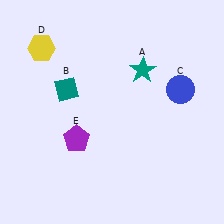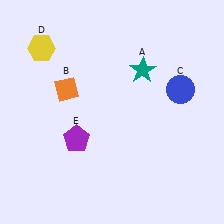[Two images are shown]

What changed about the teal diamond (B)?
In Image 1, B is teal. In Image 2, it changed to orange.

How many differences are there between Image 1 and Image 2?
There is 1 difference between the two images.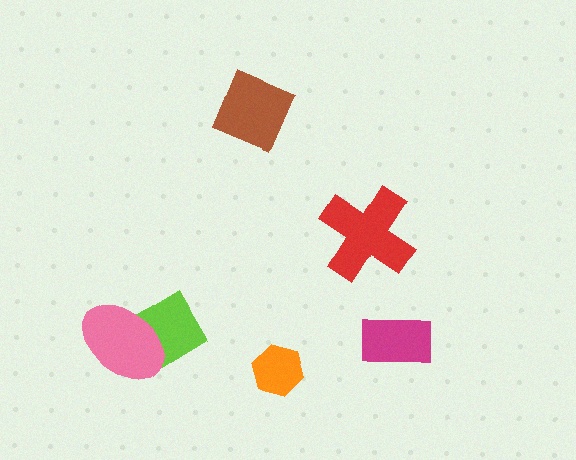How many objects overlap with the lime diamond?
1 object overlaps with the lime diamond.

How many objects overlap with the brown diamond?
0 objects overlap with the brown diamond.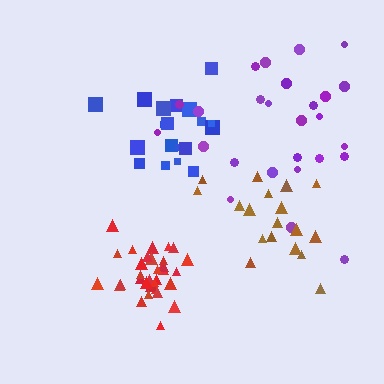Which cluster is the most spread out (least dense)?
Purple.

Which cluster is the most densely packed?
Red.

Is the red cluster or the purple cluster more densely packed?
Red.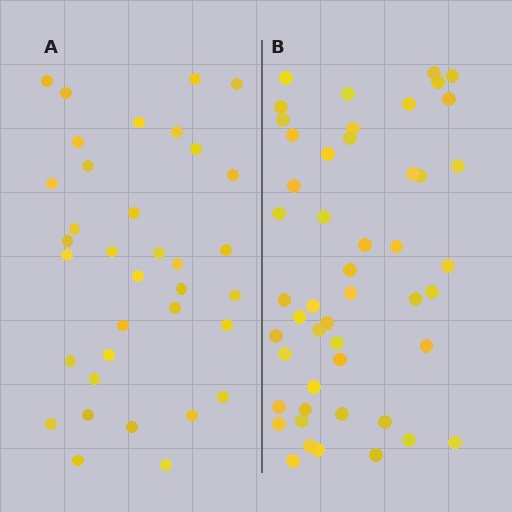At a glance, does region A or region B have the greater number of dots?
Region B (the right region) has more dots.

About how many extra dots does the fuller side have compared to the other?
Region B has approximately 15 more dots than region A.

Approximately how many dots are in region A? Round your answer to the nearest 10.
About 40 dots. (The exact count is 35, which rounds to 40.)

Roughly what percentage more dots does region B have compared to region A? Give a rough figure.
About 40% more.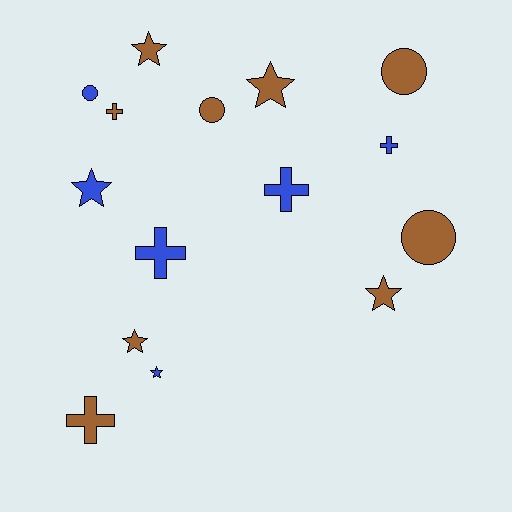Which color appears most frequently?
Brown, with 9 objects.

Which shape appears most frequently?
Star, with 6 objects.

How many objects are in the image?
There are 15 objects.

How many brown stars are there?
There are 4 brown stars.